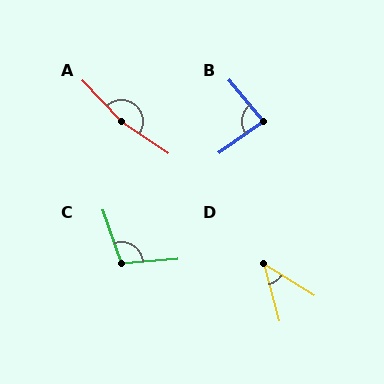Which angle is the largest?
A, at approximately 167 degrees.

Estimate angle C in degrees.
Approximately 104 degrees.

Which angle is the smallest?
D, at approximately 43 degrees.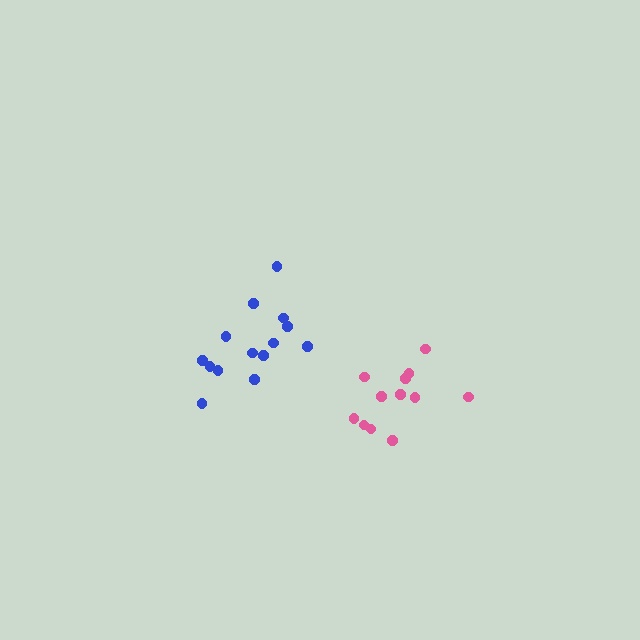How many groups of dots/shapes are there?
There are 2 groups.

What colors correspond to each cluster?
The clusters are colored: pink, blue.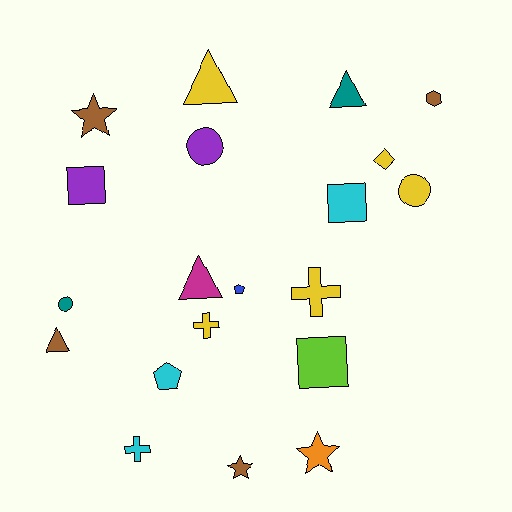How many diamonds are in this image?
There is 1 diamond.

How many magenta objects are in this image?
There is 1 magenta object.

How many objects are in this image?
There are 20 objects.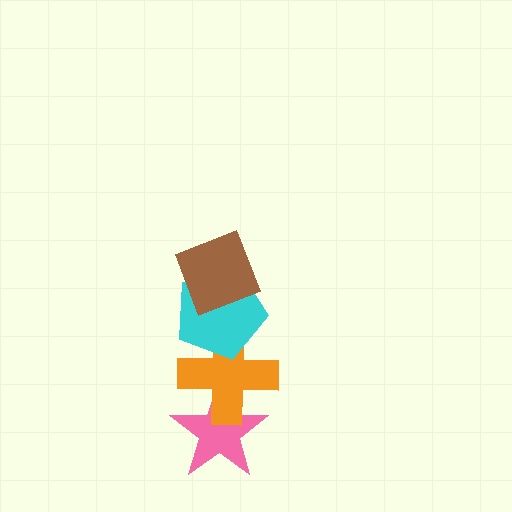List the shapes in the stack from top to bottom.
From top to bottom: the brown diamond, the cyan pentagon, the orange cross, the pink star.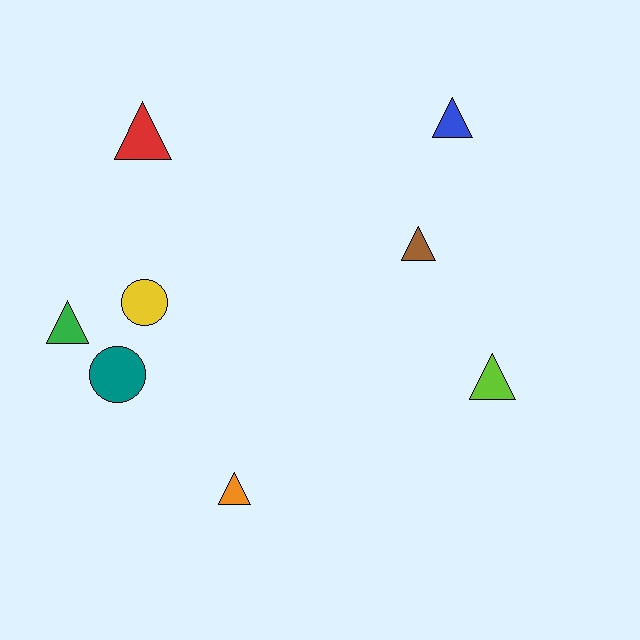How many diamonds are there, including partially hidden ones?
There are no diamonds.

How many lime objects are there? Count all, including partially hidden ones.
There is 1 lime object.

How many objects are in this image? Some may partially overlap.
There are 8 objects.